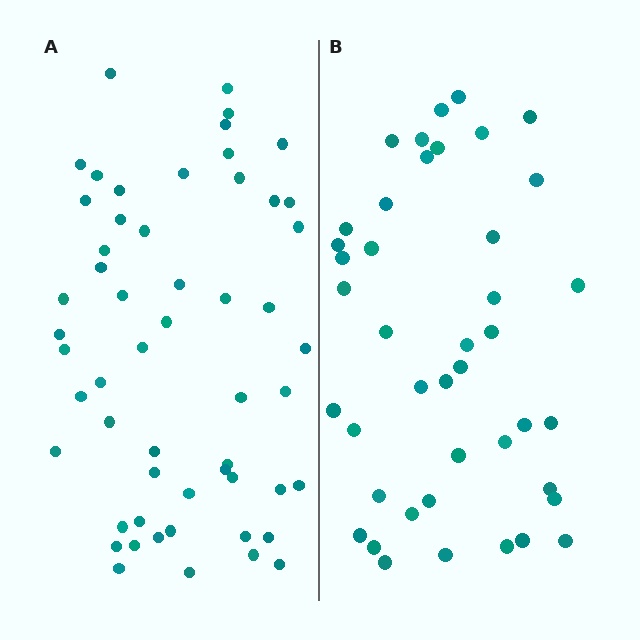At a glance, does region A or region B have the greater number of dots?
Region A (the left region) has more dots.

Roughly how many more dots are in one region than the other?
Region A has approximately 15 more dots than region B.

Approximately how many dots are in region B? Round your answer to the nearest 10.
About 40 dots. (The exact count is 42, which rounds to 40.)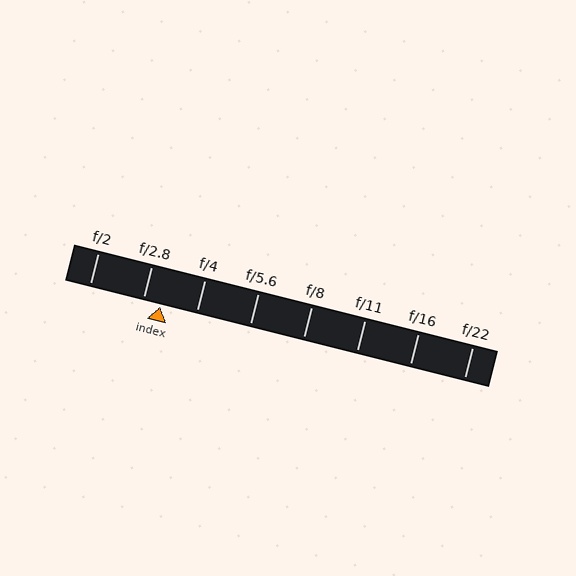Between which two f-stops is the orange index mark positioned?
The index mark is between f/2.8 and f/4.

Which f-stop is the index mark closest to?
The index mark is closest to f/2.8.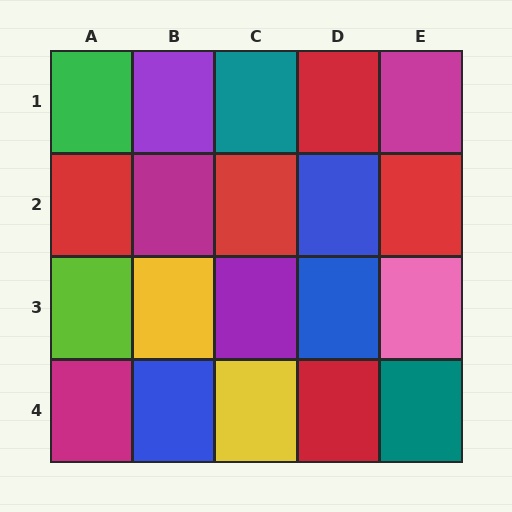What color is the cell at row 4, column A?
Magenta.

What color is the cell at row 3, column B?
Yellow.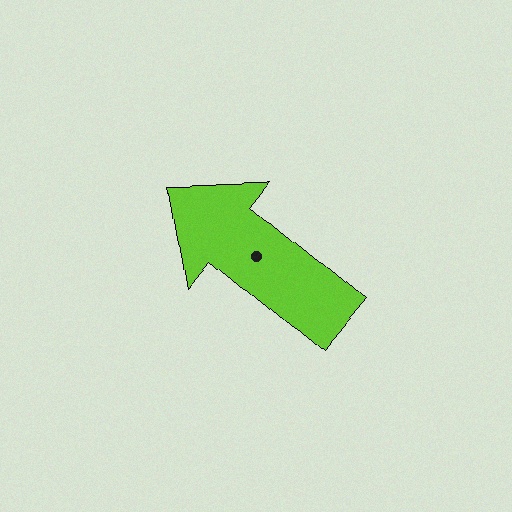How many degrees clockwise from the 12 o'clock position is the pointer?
Approximately 309 degrees.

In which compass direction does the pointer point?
Northwest.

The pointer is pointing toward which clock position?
Roughly 10 o'clock.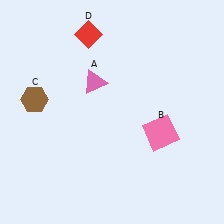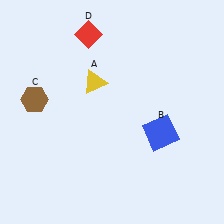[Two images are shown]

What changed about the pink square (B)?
In Image 1, B is pink. In Image 2, it changed to blue.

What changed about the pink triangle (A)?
In Image 1, A is pink. In Image 2, it changed to yellow.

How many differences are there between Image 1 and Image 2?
There are 2 differences between the two images.